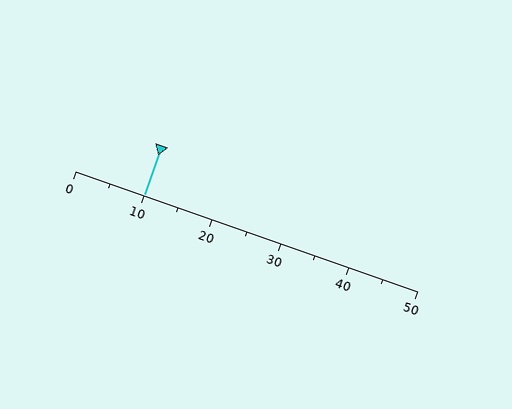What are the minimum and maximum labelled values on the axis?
The axis runs from 0 to 50.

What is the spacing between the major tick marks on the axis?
The major ticks are spaced 10 apart.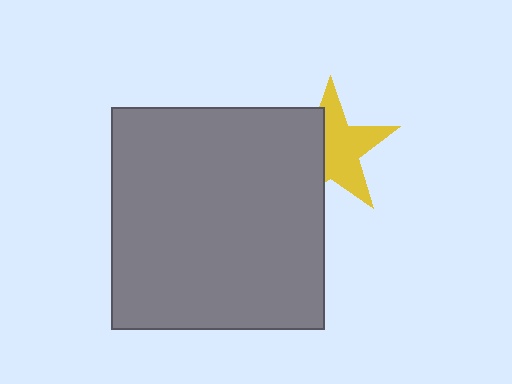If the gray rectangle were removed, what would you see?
You would see the complete yellow star.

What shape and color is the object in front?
The object in front is a gray rectangle.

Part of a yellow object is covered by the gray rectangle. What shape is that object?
It is a star.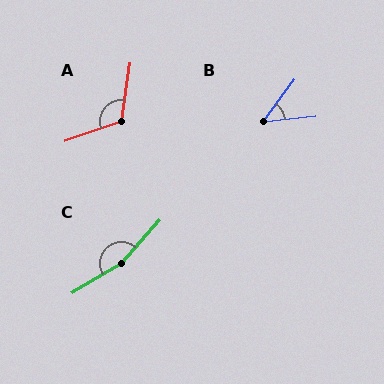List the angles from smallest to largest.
B (48°), A (117°), C (162°).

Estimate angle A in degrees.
Approximately 117 degrees.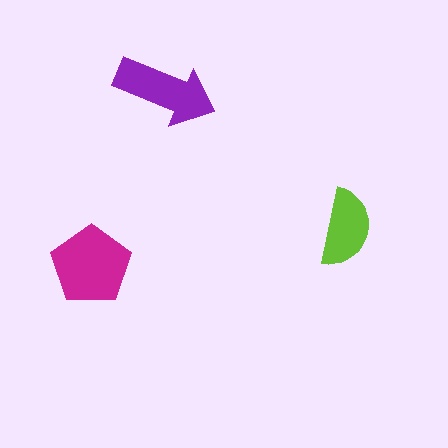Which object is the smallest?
The lime semicircle.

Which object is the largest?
The magenta pentagon.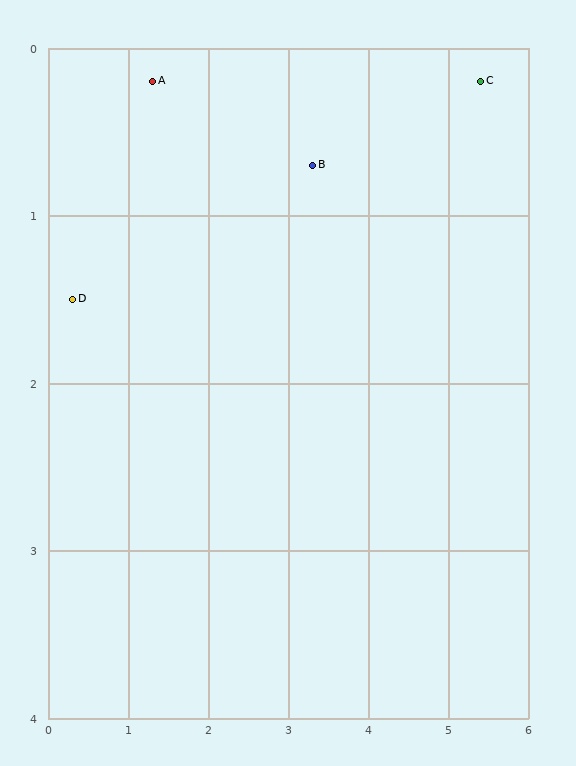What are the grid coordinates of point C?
Point C is at approximately (5.4, 0.2).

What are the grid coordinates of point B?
Point B is at approximately (3.3, 0.7).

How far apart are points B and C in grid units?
Points B and C are about 2.2 grid units apart.